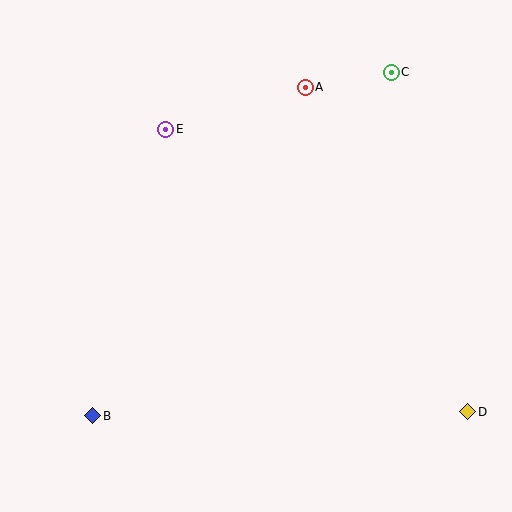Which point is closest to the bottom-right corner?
Point D is closest to the bottom-right corner.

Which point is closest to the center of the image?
Point E at (166, 129) is closest to the center.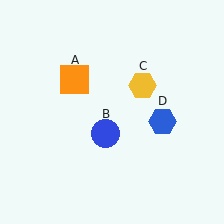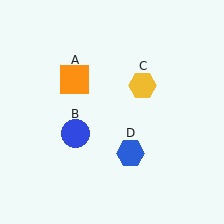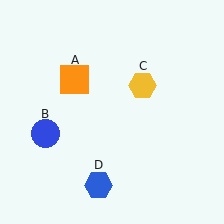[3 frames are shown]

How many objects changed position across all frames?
2 objects changed position: blue circle (object B), blue hexagon (object D).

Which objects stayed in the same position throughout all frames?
Orange square (object A) and yellow hexagon (object C) remained stationary.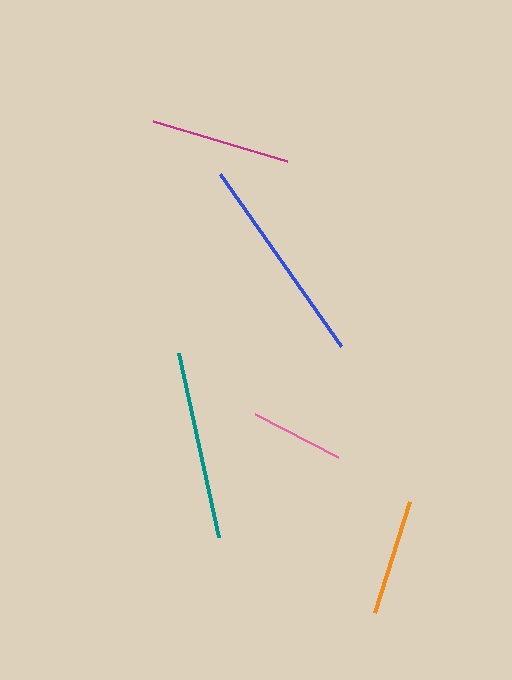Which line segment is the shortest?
The pink line is the shortest at approximately 93 pixels.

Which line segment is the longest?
The blue line is the longest at approximately 210 pixels.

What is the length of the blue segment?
The blue segment is approximately 210 pixels long.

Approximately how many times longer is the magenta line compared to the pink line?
The magenta line is approximately 1.5 times the length of the pink line.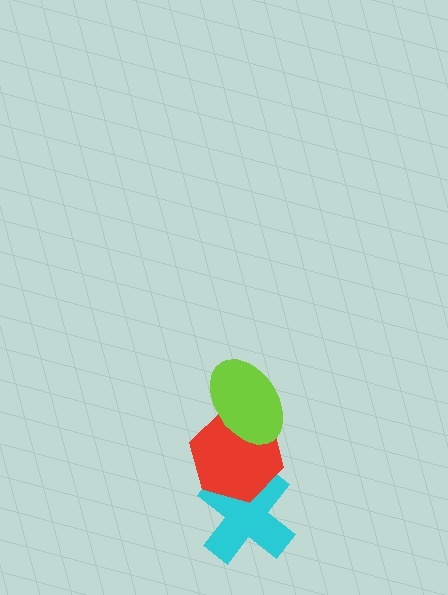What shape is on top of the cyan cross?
The red hexagon is on top of the cyan cross.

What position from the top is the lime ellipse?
The lime ellipse is 1st from the top.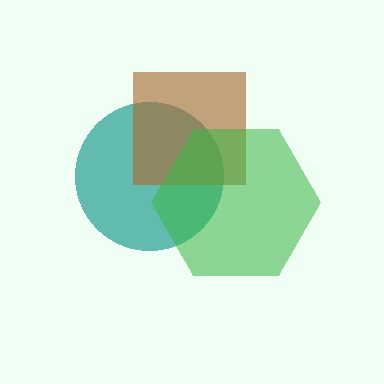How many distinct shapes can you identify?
There are 3 distinct shapes: a teal circle, a brown square, a green hexagon.